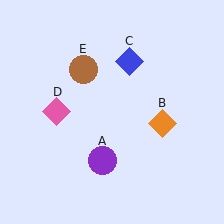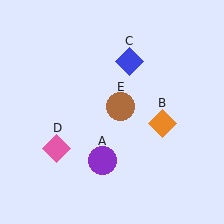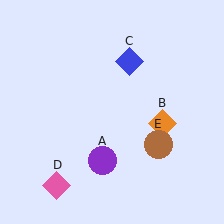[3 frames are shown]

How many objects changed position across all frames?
2 objects changed position: pink diamond (object D), brown circle (object E).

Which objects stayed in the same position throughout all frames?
Purple circle (object A) and orange diamond (object B) and blue diamond (object C) remained stationary.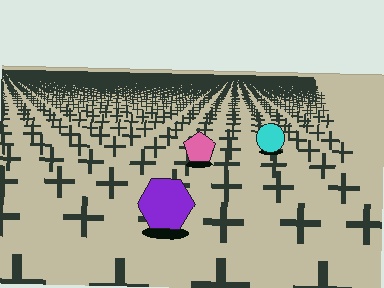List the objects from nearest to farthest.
From nearest to farthest: the purple hexagon, the pink pentagon, the cyan circle.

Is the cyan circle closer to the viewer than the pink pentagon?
No. The pink pentagon is closer — you can tell from the texture gradient: the ground texture is coarser near it.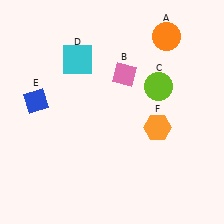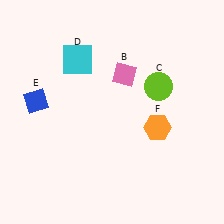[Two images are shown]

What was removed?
The orange circle (A) was removed in Image 2.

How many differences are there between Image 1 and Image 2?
There is 1 difference between the two images.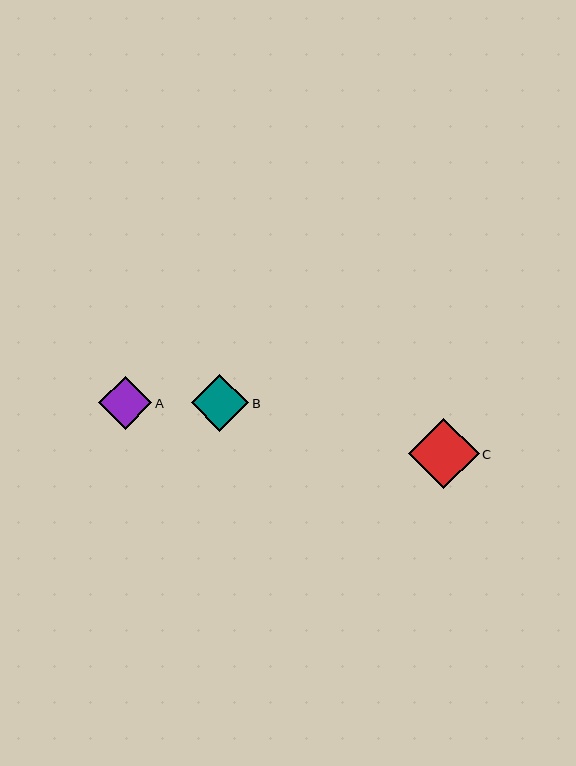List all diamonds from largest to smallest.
From largest to smallest: C, B, A.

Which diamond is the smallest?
Diamond A is the smallest with a size of approximately 53 pixels.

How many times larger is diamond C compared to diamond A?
Diamond C is approximately 1.3 times the size of diamond A.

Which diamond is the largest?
Diamond C is the largest with a size of approximately 71 pixels.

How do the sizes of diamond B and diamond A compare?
Diamond B and diamond A are approximately the same size.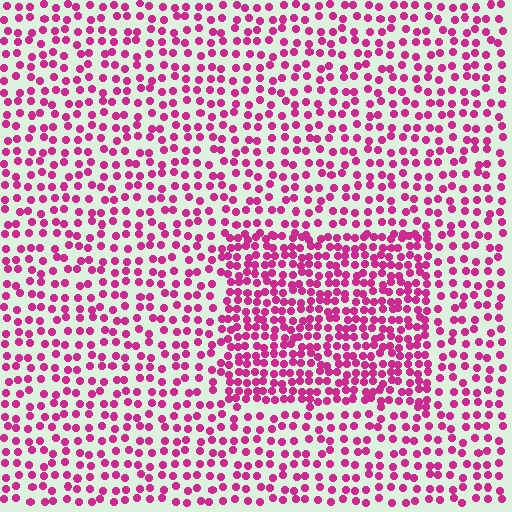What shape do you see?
I see a rectangle.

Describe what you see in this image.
The image contains small magenta elements arranged at two different densities. A rectangle-shaped region is visible where the elements are more densely packed than the surrounding area.